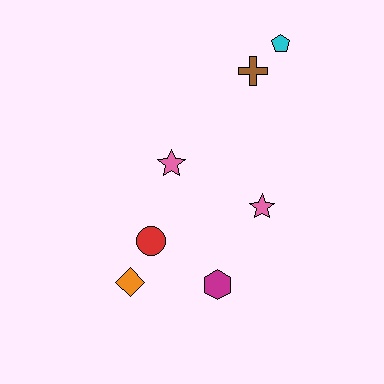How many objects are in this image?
There are 7 objects.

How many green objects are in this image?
There are no green objects.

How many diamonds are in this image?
There is 1 diamond.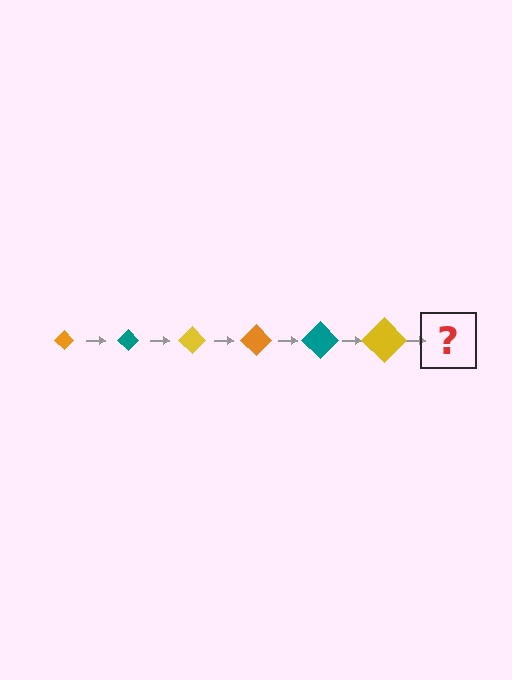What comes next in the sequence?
The next element should be an orange diamond, larger than the previous one.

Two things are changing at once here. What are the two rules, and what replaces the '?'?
The two rules are that the diamond grows larger each step and the color cycles through orange, teal, and yellow. The '?' should be an orange diamond, larger than the previous one.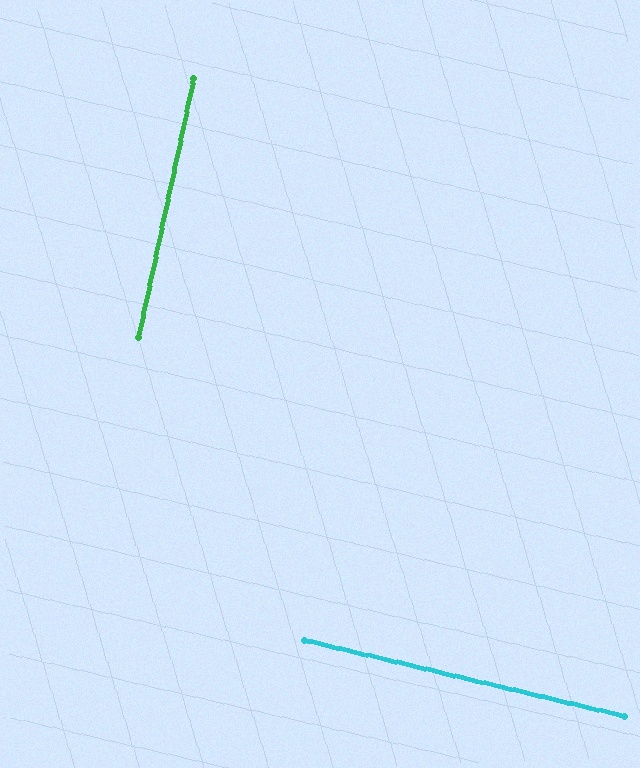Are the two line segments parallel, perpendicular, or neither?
Perpendicular — they meet at approximately 88°.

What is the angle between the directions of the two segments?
Approximately 88 degrees.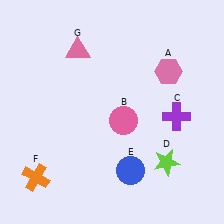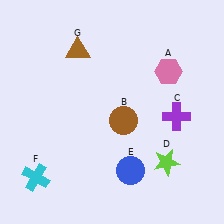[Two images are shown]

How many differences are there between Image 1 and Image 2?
There are 3 differences between the two images.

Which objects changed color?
B changed from pink to brown. F changed from orange to cyan. G changed from pink to brown.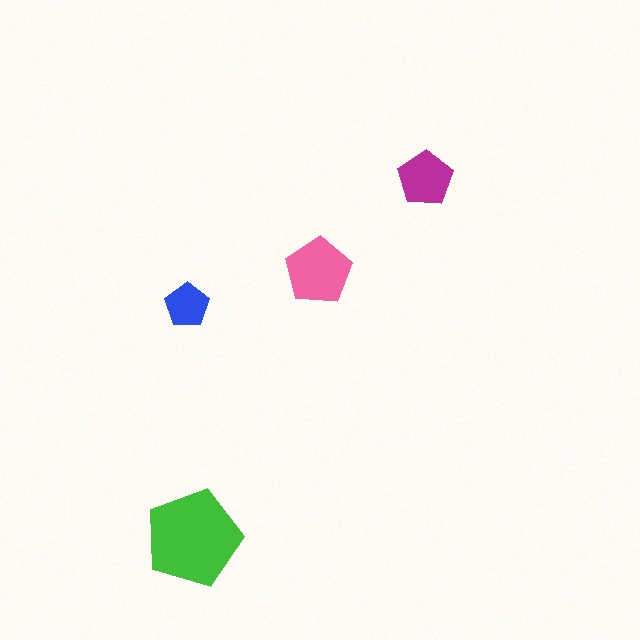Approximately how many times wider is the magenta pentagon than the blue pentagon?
About 1.5 times wider.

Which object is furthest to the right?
The magenta pentagon is rightmost.